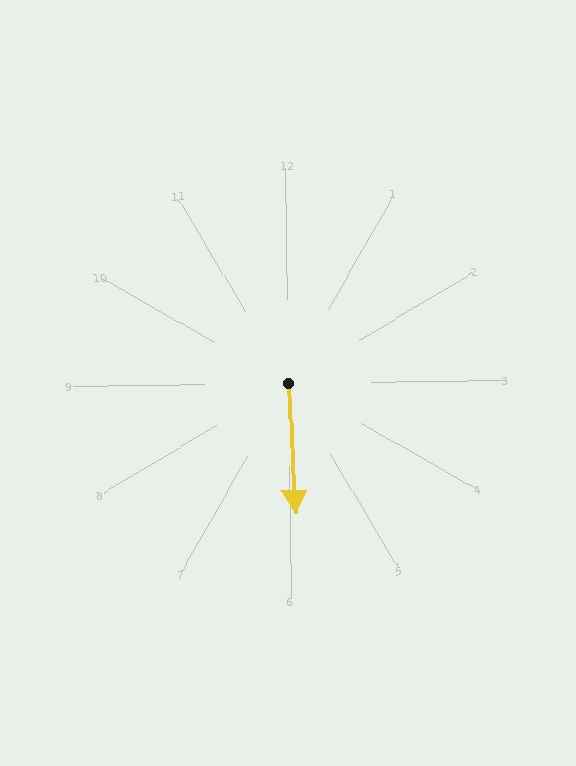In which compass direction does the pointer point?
South.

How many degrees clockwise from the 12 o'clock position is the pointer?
Approximately 178 degrees.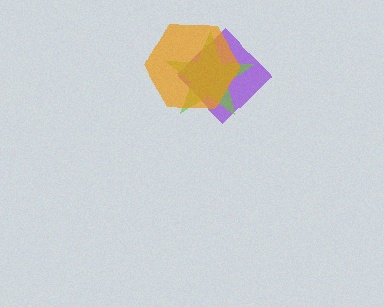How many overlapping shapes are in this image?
There are 3 overlapping shapes in the image.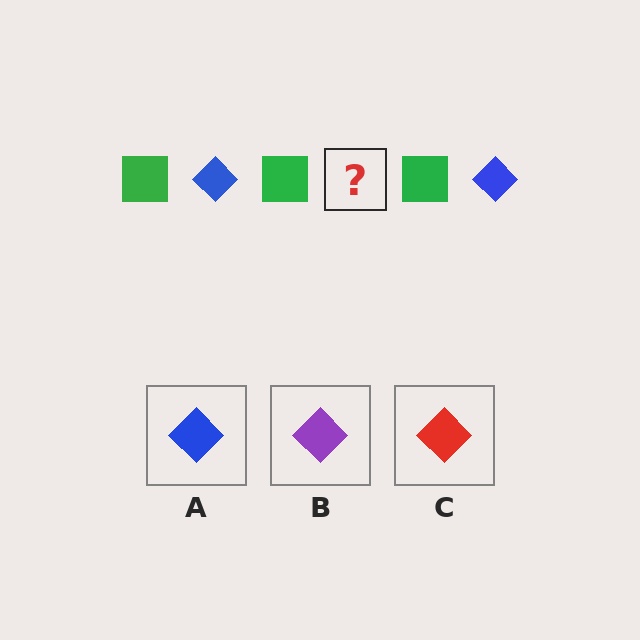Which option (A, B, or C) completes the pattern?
A.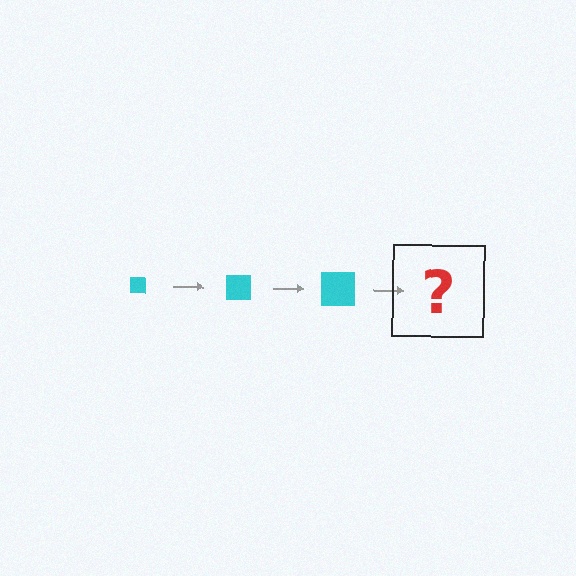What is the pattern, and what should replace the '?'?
The pattern is that the square gets progressively larger each step. The '?' should be a cyan square, larger than the previous one.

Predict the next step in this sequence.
The next step is a cyan square, larger than the previous one.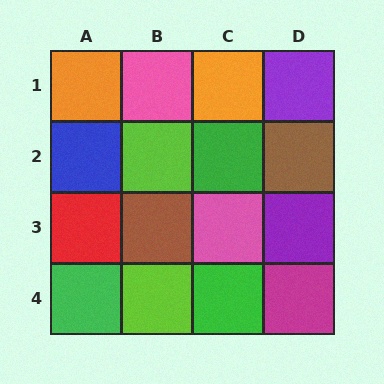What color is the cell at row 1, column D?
Purple.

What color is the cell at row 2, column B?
Lime.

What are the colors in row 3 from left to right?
Red, brown, pink, purple.